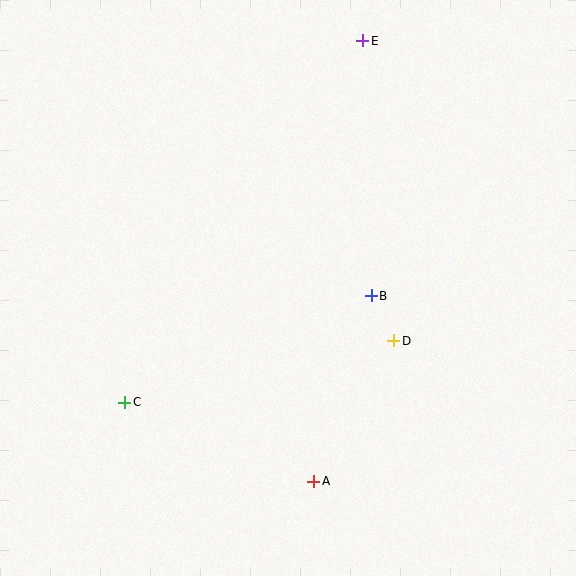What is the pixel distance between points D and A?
The distance between D and A is 162 pixels.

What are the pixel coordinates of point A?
Point A is at (314, 481).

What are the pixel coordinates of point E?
Point E is at (363, 41).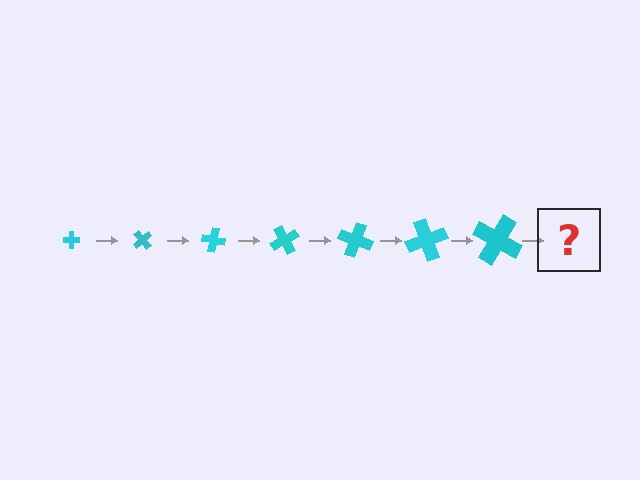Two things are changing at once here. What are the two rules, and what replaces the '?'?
The two rules are that the cross grows larger each step and it rotates 50 degrees each step. The '?' should be a cross, larger than the previous one and rotated 350 degrees from the start.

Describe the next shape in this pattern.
It should be a cross, larger than the previous one and rotated 350 degrees from the start.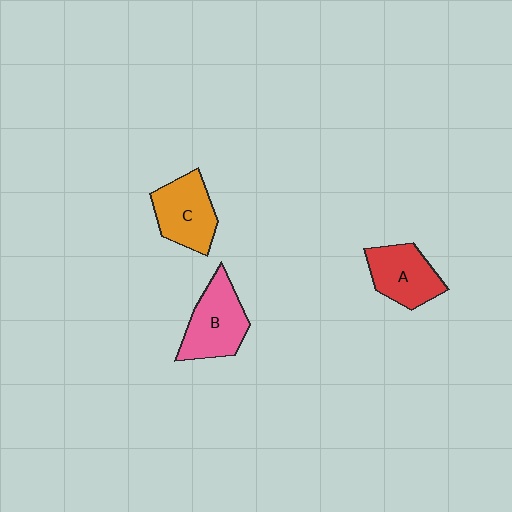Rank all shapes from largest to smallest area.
From largest to smallest: B (pink), C (orange), A (red).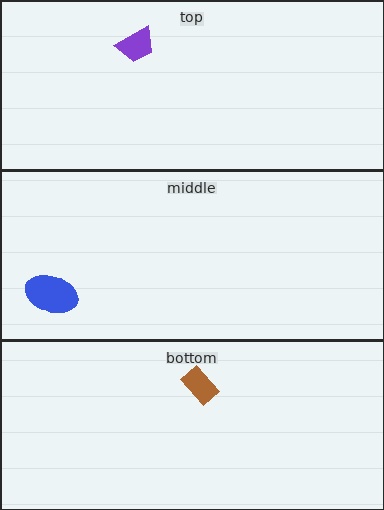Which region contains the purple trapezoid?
The top region.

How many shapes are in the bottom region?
1.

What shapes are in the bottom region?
The brown rectangle.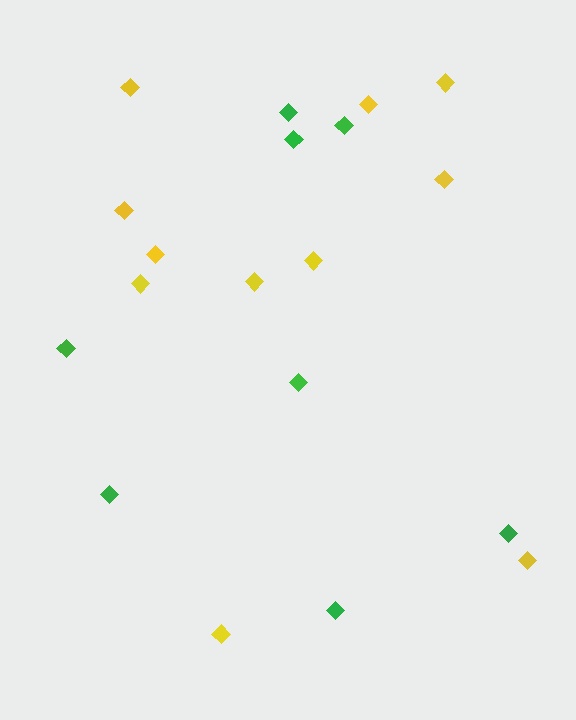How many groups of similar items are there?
There are 2 groups: one group of green diamonds (8) and one group of yellow diamonds (11).